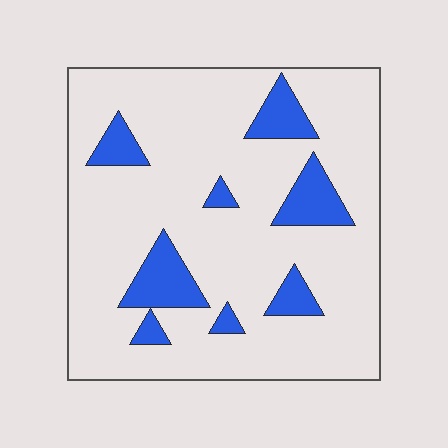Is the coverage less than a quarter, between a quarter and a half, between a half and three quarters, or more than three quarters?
Less than a quarter.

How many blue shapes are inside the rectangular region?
8.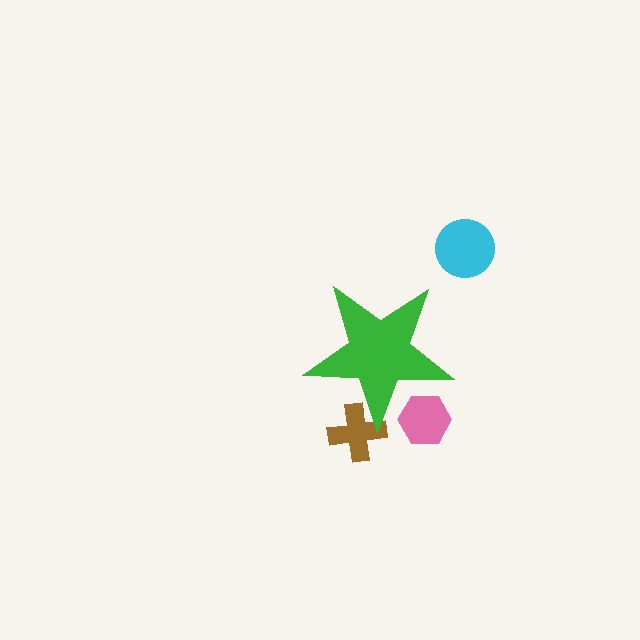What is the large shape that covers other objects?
A green star.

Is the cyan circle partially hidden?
No, the cyan circle is fully visible.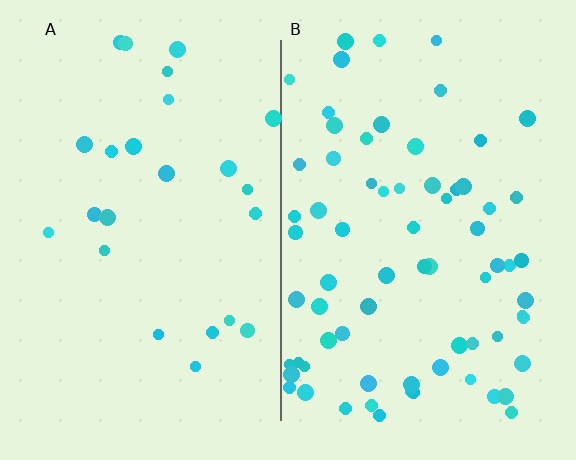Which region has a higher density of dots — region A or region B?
B (the right).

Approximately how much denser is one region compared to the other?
Approximately 2.9× — region B over region A.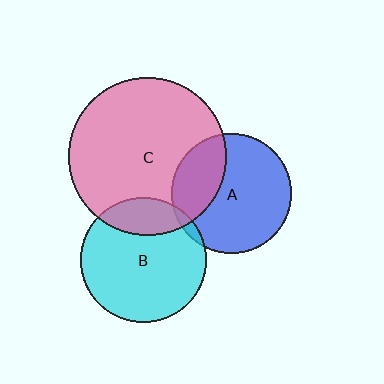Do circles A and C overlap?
Yes.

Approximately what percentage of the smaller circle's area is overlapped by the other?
Approximately 30%.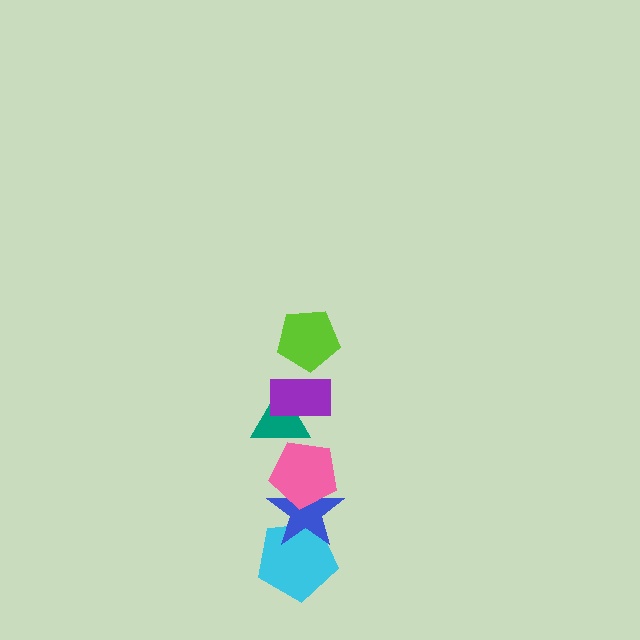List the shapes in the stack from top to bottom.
From top to bottom: the lime pentagon, the purple rectangle, the teal triangle, the pink pentagon, the blue star, the cyan pentagon.